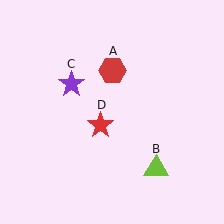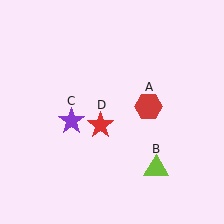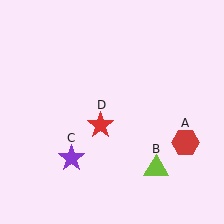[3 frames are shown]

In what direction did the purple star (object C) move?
The purple star (object C) moved down.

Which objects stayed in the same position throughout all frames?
Lime triangle (object B) and red star (object D) remained stationary.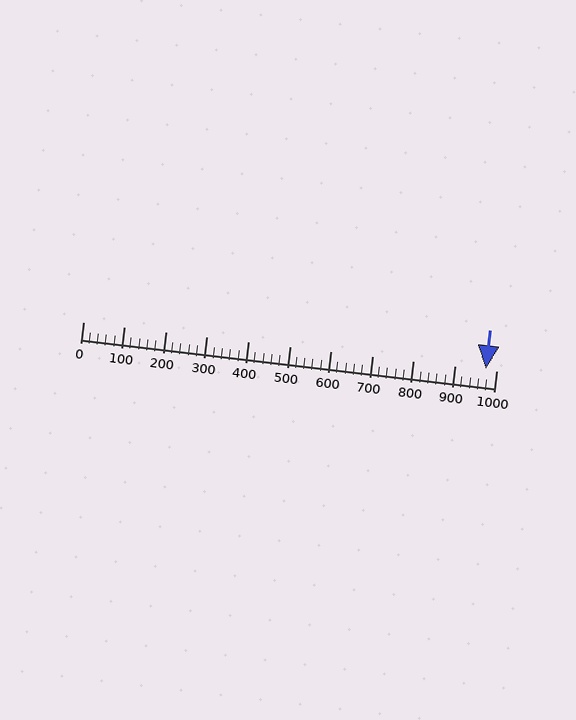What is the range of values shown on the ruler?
The ruler shows values from 0 to 1000.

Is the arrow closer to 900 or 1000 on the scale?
The arrow is closer to 1000.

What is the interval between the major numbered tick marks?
The major tick marks are spaced 100 units apart.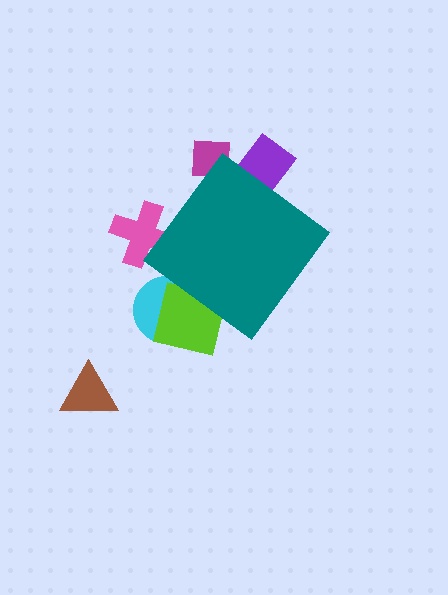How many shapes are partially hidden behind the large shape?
5 shapes are partially hidden.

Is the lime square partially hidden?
Yes, the lime square is partially hidden behind the teal diamond.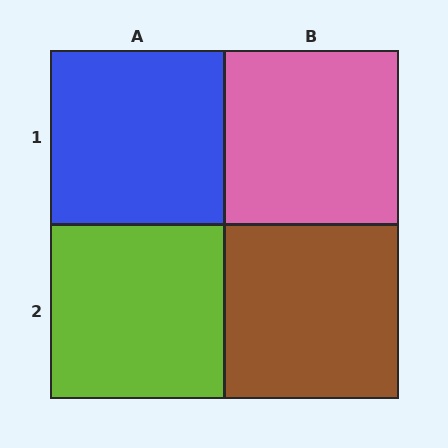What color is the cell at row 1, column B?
Pink.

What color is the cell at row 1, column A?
Blue.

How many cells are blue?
1 cell is blue.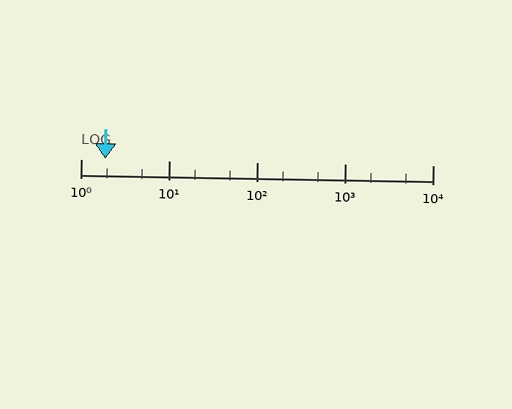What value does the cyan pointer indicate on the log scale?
The pointer indicates approximately 1.9.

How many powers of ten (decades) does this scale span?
The scale spans 4 decades, from 1 to 10000.